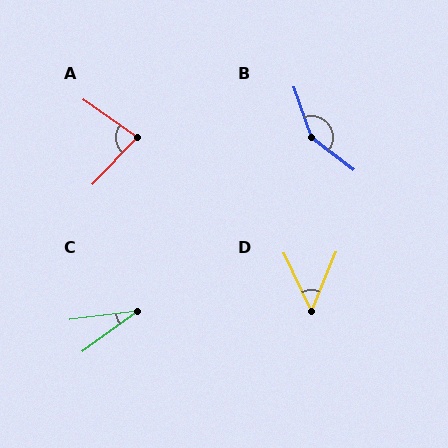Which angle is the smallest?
C, at approximately 29 degrees.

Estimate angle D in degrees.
Approximately 47 degrees.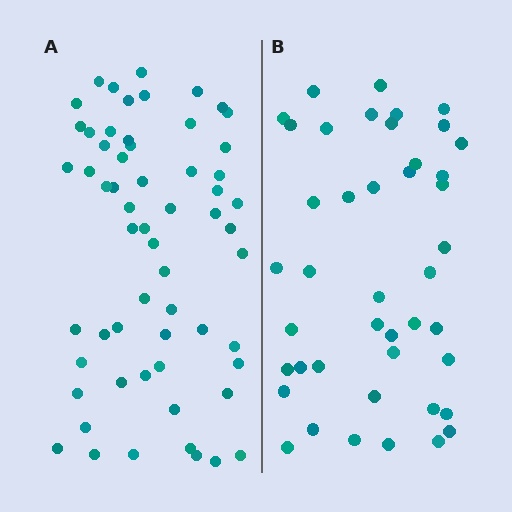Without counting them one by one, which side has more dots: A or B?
Region A (the left region) has more dots.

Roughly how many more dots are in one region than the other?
Region A has approximately 15 more dots than region B.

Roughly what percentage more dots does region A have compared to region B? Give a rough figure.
About 40% more.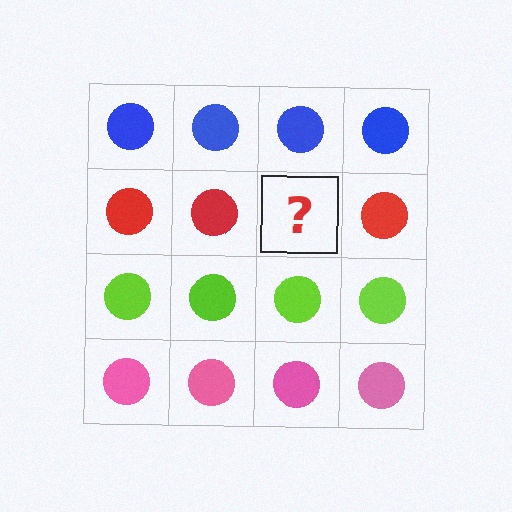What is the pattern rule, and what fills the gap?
The rule is that each row has a consistent color. The gap should be filled with a red circle.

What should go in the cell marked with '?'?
The missing cell should contain a red circle.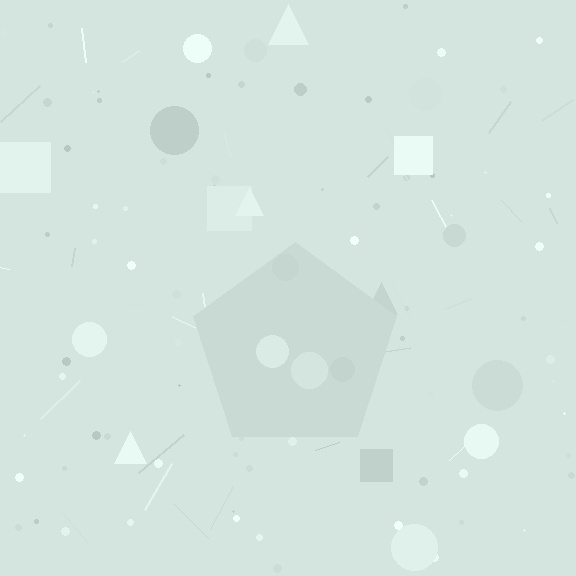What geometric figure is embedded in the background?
A pentagon is embedded in the background.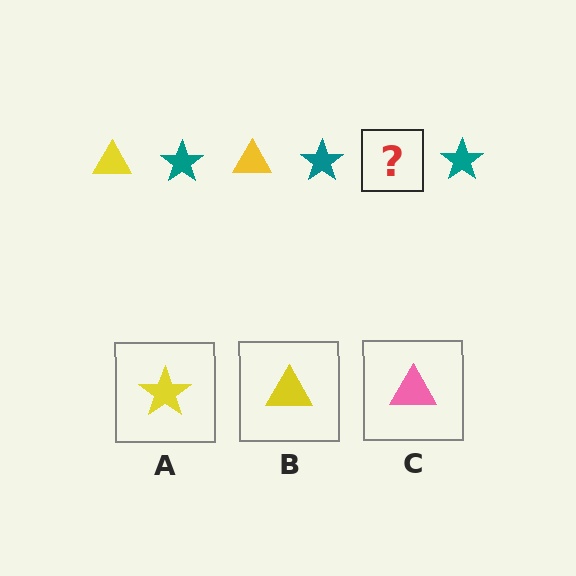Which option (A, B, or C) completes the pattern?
B.